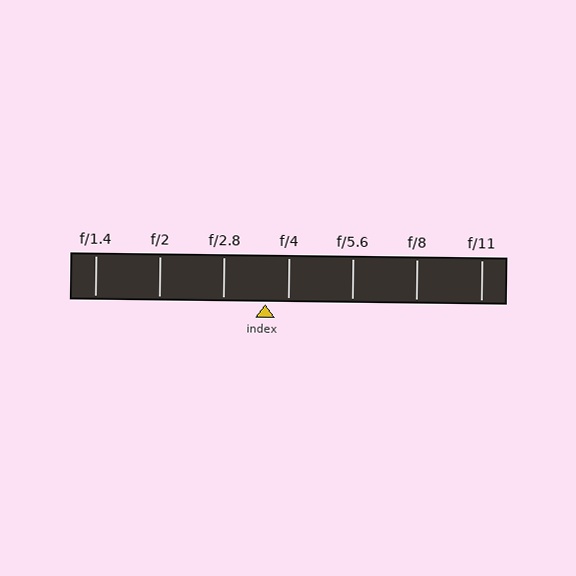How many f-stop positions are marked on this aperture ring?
There are 7 f-stop positions marked.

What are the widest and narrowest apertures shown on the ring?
The widest aperture shown is f/1.4 and the narrowest is f/11.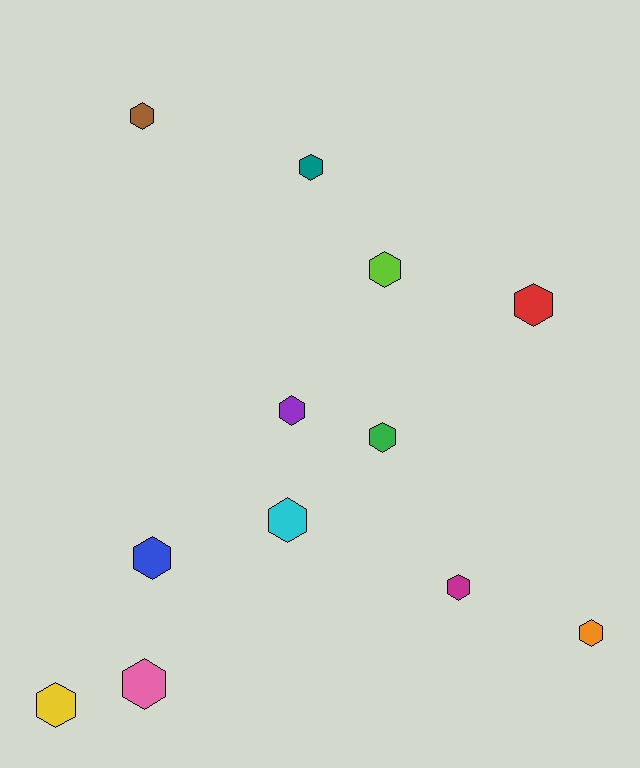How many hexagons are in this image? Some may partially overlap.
There are 12 hexagons.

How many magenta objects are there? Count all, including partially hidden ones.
There is 1 magenta object.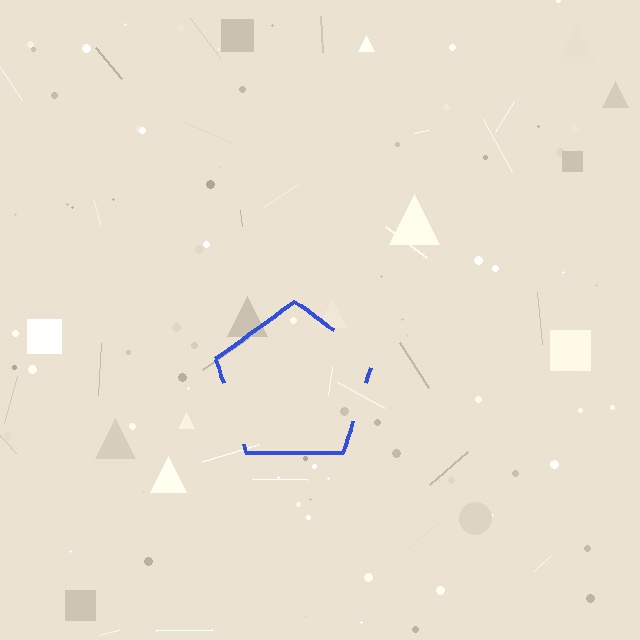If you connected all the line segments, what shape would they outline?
They would outline a pentagon.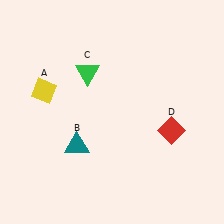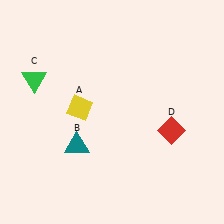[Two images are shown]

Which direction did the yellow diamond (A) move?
The yellow diamond (A) moved right.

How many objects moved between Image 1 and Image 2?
2 objects moved between the two images.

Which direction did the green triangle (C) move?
The green triangle (C) moved left.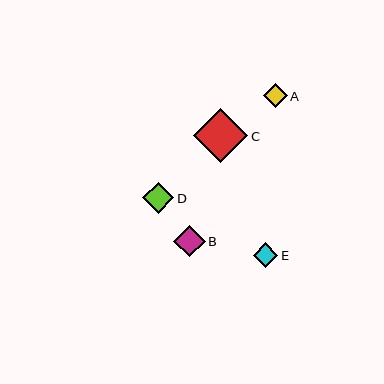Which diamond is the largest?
Diamond C is the largest with a size of approximately 54 pixels.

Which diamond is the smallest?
Diamond A is the smallest with a size of approximately 24 pixels.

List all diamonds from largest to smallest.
From largest to smallest: C, B, D, E, A.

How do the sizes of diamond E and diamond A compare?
Diamond E and diamond A are approximately the same size.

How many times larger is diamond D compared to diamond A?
Diamond D is approximately 1.3 times the size of diamond A.